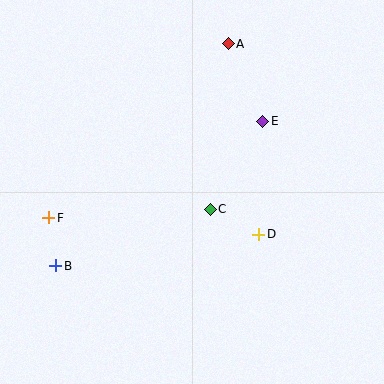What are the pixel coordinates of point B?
Point B is at (56, 266).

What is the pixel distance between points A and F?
The distance between A and F is 250 pixels.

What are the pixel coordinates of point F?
Point F is at (49, 218).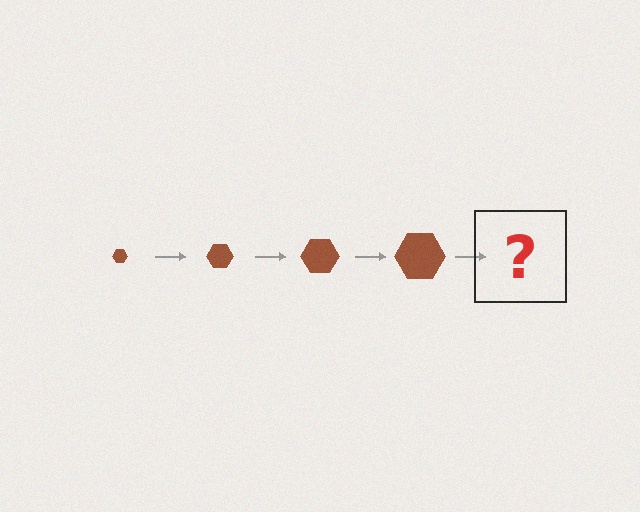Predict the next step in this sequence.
The next step is a brown hexagon, larger than the previous one.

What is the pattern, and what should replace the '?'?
The pattern is that the hexagon gets progressively larger each step. The '?' should be a brown hexagon, larger than the previous one.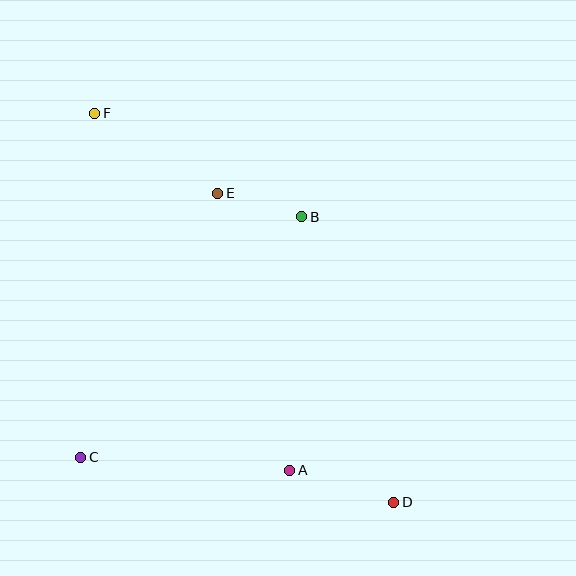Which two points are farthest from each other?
Points D and F are farthest from each other.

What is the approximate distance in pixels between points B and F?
The distance between B and F is approximately 232 pixels.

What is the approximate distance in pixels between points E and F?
The distance between E and F is approximately 147 pixels.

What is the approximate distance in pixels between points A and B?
The distance between A and B is approximately 254 pixels.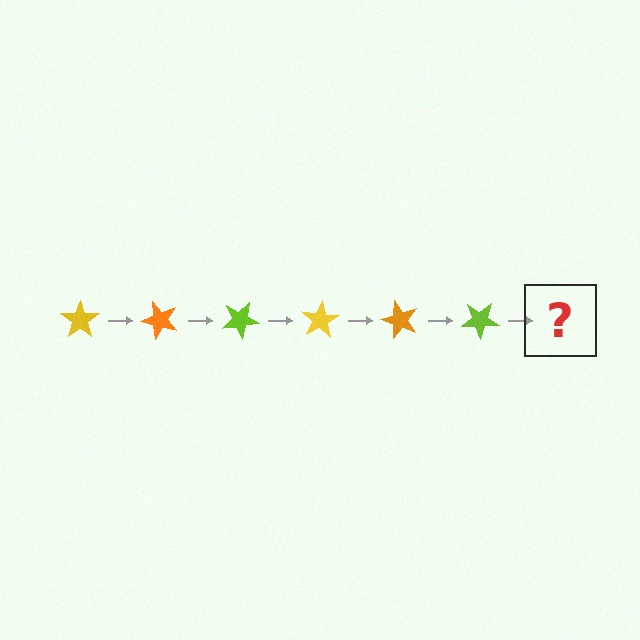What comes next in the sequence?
The next element should be a yellow star, rotated 300 degrees from the start.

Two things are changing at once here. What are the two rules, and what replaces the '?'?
The two rules are that it rotates 50 degrees each step and the color cycles through yellow, orange, and lime. The '?' should be a yellow star, rotated 300 degrees from the start.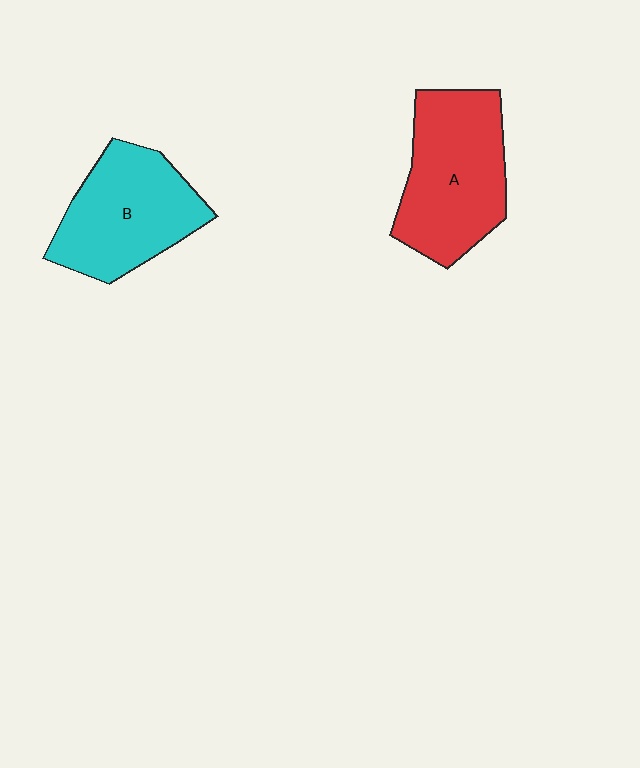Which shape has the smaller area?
Shape B (cyan).